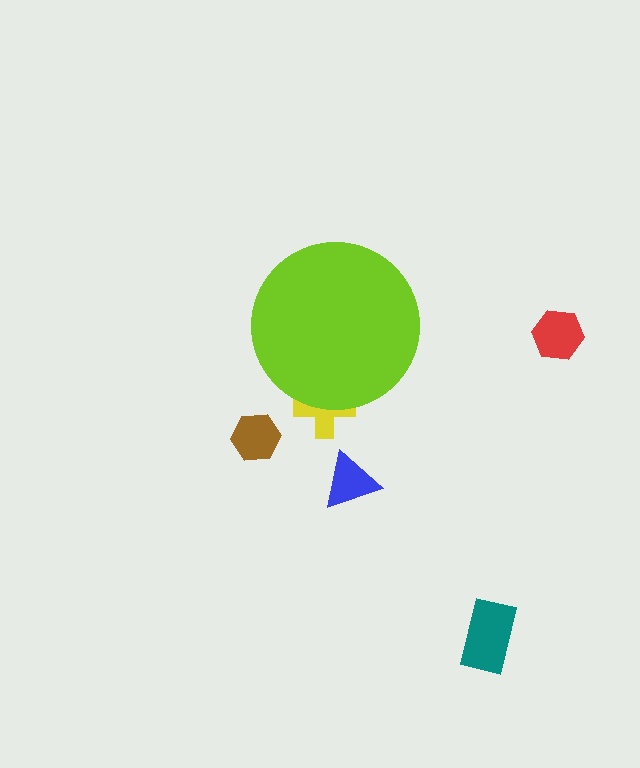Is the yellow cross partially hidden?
Yes, the yellow cross is partially hidden behind the lime circle.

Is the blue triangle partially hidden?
No, the blue triangle is fully visible.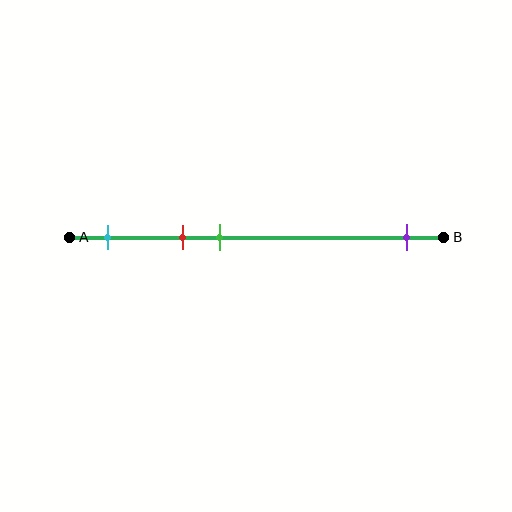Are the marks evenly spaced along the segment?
No, the marks are not evenly spaced.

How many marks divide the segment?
There are 4 marks dividing the segment.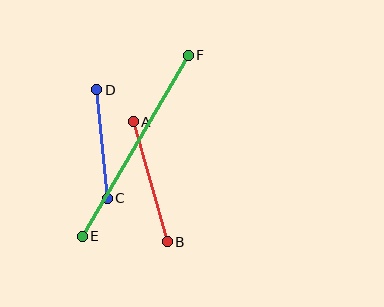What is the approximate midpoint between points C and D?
The midpoint is at approximately (102, 144) pixels.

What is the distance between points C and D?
The distance is approximately 109 pixels.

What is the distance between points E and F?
The distance is approximately 209 pixels.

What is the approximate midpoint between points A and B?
The midpoint is at approximately (150, 182) pixels.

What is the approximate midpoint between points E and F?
The midpoint is at approximately (135, 146) pixels.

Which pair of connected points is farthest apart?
Points E and F are farthest apart.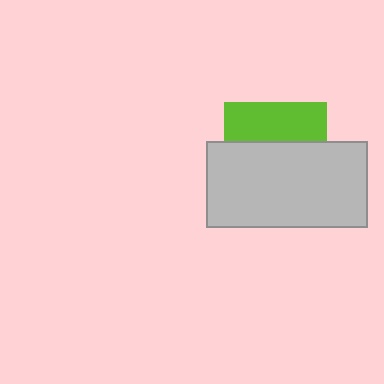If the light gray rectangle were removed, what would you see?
You would see the complete lime square.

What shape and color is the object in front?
The object in front is a light gray rectangle.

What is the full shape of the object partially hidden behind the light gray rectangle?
The partially hidden object is a lime square.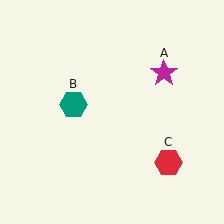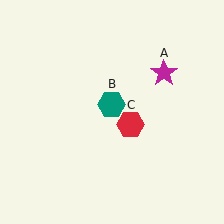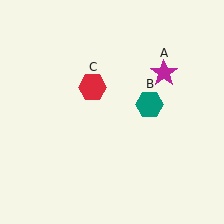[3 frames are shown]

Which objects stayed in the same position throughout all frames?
Magenta star (object A) remained stationary.